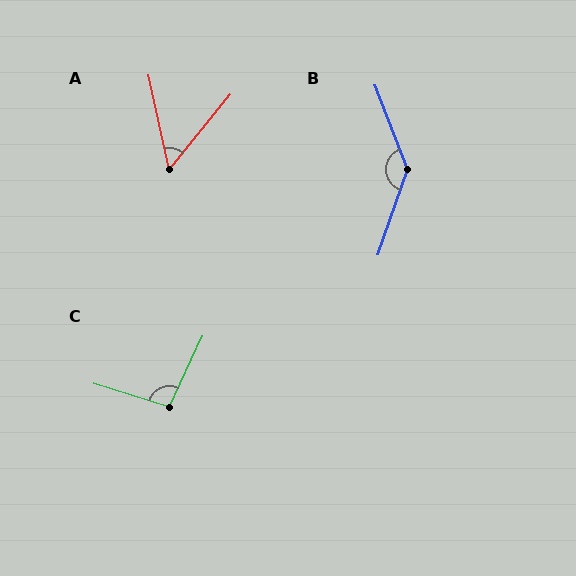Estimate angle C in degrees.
Approximately 98 degrees.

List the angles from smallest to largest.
A (51°), C (98°), B (140°).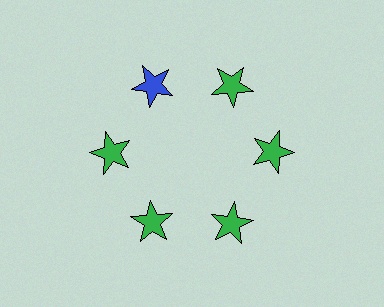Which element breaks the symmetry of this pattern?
The blue star at roughly the 11 o'clock position breaks the symmetry. All other shapes are green stars.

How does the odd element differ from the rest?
It has a different color: blue instead of green.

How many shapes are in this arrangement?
There are 6 shapes arranged in a ring pattern.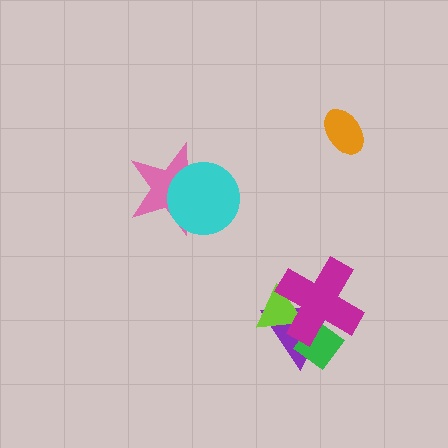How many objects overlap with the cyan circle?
1 object overlaps with the cyan circle.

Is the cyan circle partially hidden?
No, no other shape covers it.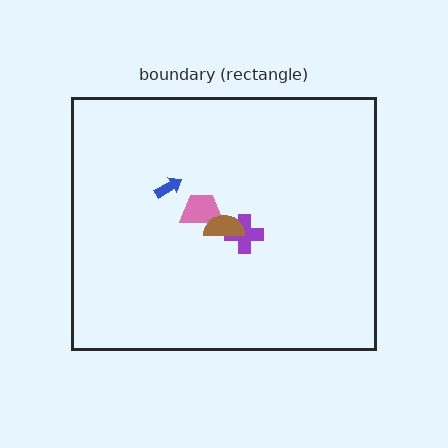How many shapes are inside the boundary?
4 inside, 0 outside.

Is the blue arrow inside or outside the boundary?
Inside.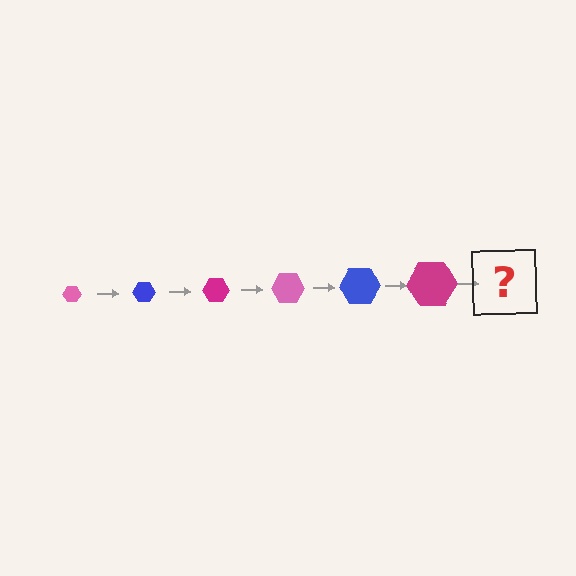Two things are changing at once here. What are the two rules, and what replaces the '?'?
The two rules are that the hexagon grows larger each step and the color cycles through pink, blue, and magenta. The '?' should be a pink hexagon, larger than the previous one.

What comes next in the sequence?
The next element should be a pink hexagon, larger than the previous one.